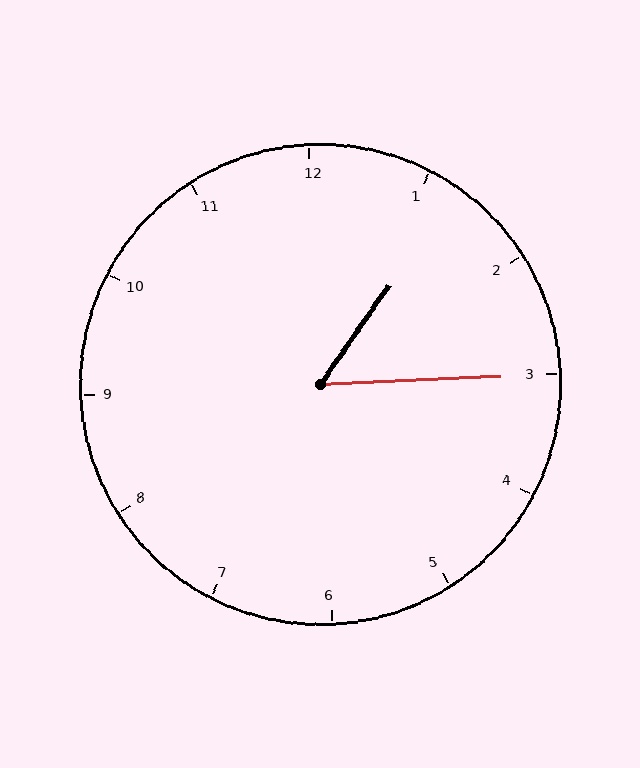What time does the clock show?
1:15.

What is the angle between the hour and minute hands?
Approximately 52 degrees.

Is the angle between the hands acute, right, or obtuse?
It is acute.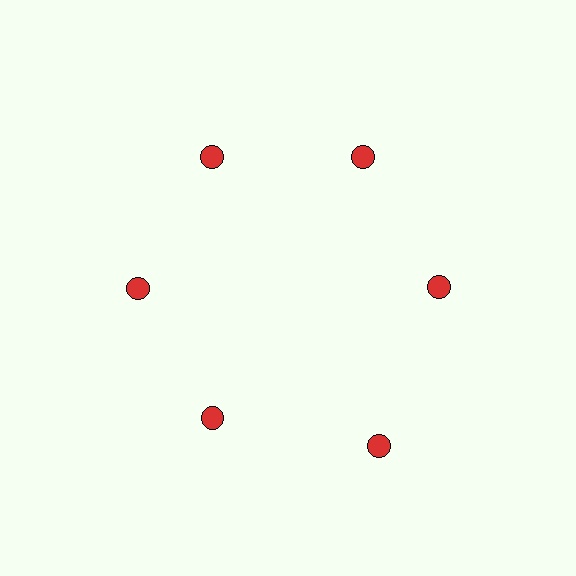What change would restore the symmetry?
The symmetry would be restored by moving it inward, back onto the ring so that all 6 circles sit at equal angles and equal distance from the center.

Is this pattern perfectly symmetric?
No. The 6 red circles are arranged in a ring, but one element near the 5 o'clock position is pushed outward from the center, breaking the 6-fold rotational symmetry.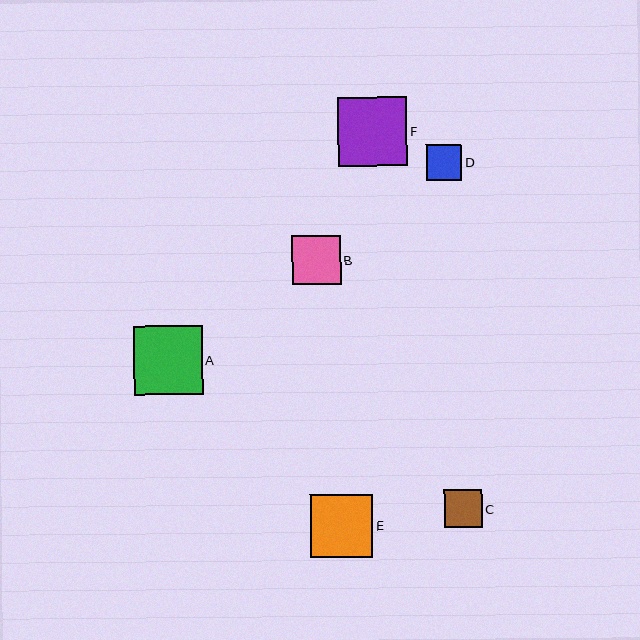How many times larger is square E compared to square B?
Square E is approximately 1.3 times the size of square B.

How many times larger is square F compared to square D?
Square F is approximately 1.9 times the size of square D.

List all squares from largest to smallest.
From largest to smallest: F, A, E, B, C, D.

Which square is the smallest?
Square D is the smallest with a size of approximately 36 pixels.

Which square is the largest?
Square F is the largest with a size of approximately 69 pixels.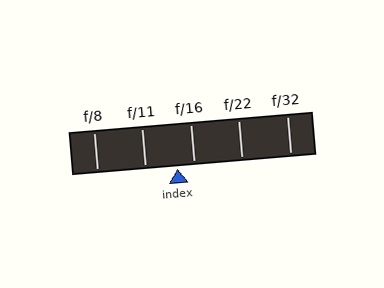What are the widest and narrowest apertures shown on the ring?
The widest aperture shown is f/8 and the narrowest is f/32.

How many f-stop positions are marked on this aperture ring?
There are 5 f-stop positions marked.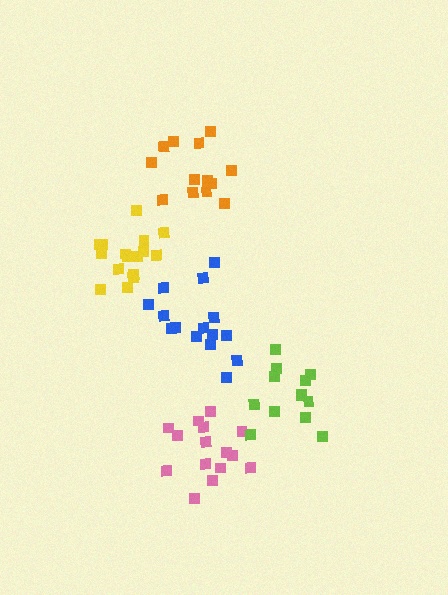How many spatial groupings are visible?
There are 5 spatial groupings.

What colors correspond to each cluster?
The clusters are colored: pink, yellow, lime, orange, blue.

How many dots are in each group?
Group 1: 15 dots, Group 2: 16 dots, Group 3: 13 dots, Group 4: 13 dots, Group 5: 15 dots (72 total).